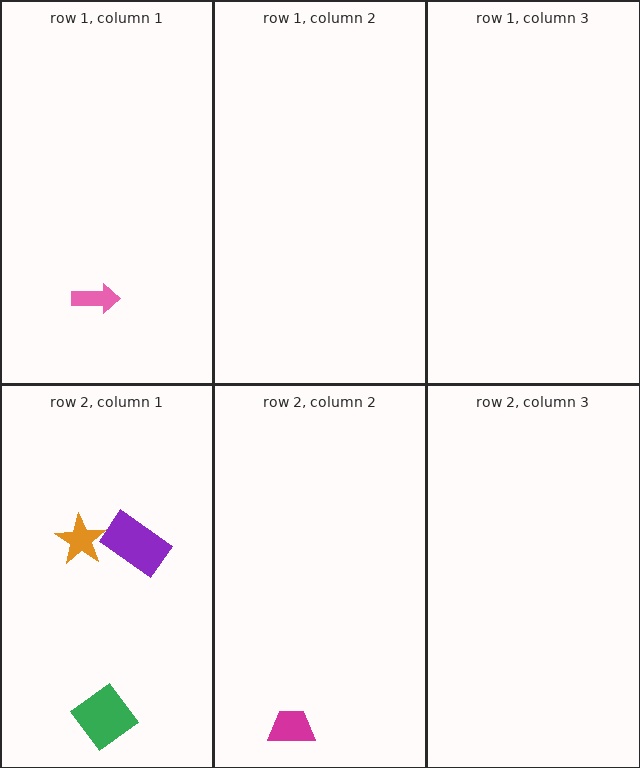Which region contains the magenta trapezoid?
The row 2, column 2 region.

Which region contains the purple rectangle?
The row 2, column 1 region.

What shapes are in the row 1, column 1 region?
The pink arrow.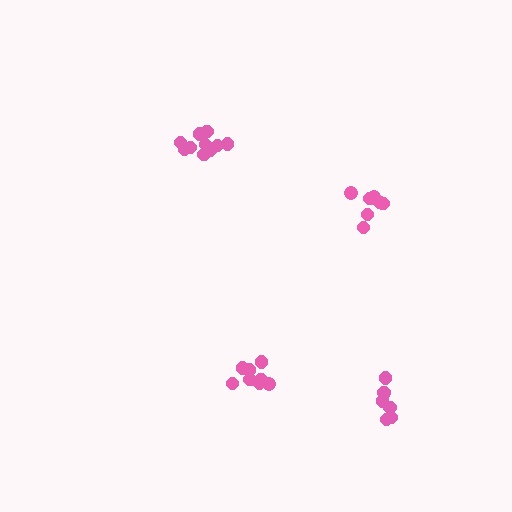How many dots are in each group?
Group 1: 7 dots, Group 2: 10 dots, Group 3: 8 dots, Group 4: 7 dots (32 total).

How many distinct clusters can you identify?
There are 4 distinct clusters.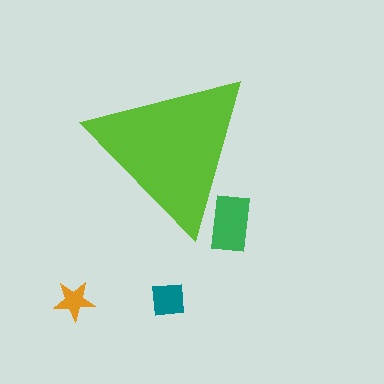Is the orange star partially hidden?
No, the orange star is fully visible.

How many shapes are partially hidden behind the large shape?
1 shape is partially hidden.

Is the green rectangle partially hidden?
Yes, the green rectangle is partially hidden behind the lime triangle.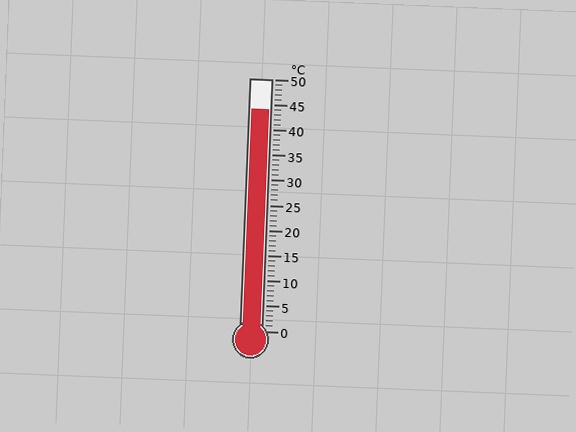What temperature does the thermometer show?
The thermometer shows approximately 44°C.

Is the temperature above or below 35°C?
The temperature is above 35°C.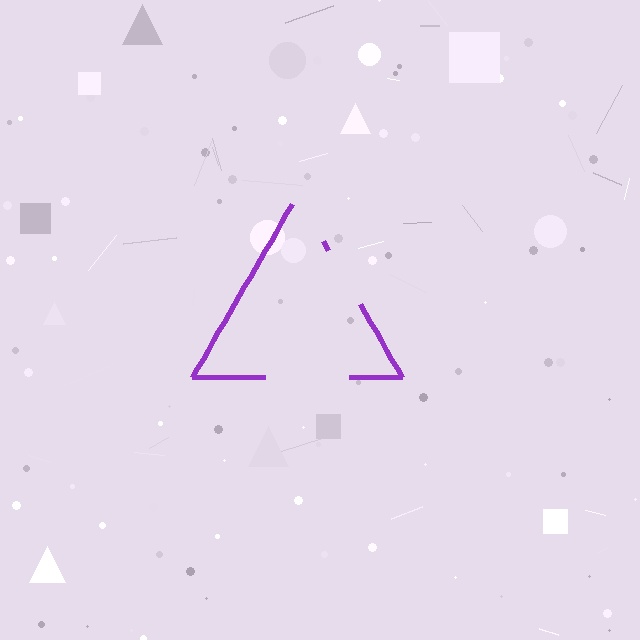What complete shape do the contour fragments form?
The contour fragments form a triangle.